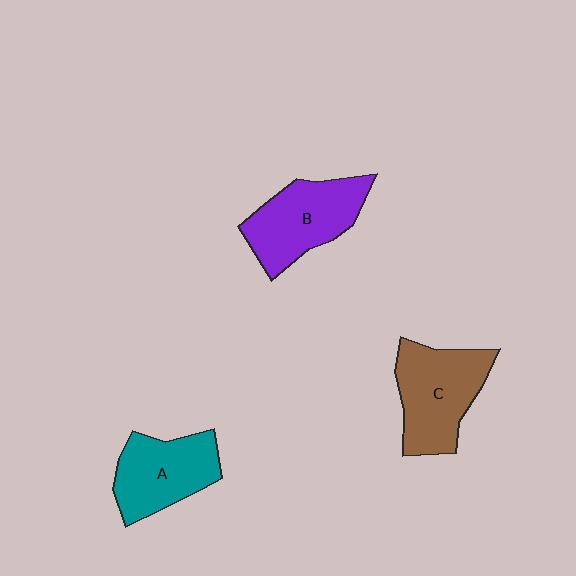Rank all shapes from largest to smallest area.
From largest to smallest: C (brown), B (purple), A (teal).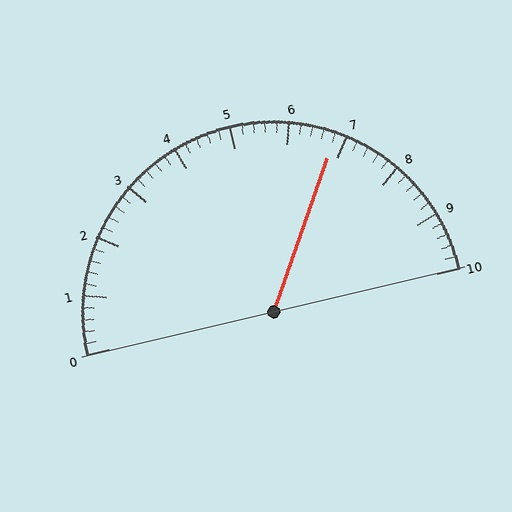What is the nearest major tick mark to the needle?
The nearest major tick mark is 7.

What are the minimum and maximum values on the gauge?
The gauge ranges from 0 to 10.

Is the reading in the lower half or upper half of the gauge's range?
The reading is in the upper half of the range (0 to 10).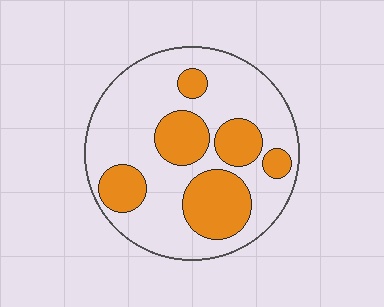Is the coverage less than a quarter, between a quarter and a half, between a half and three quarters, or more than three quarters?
Between a quarter and a half.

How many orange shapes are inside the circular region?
6.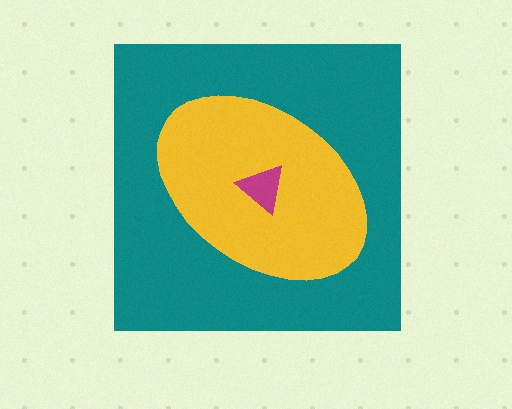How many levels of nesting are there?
3.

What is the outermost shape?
The teal square.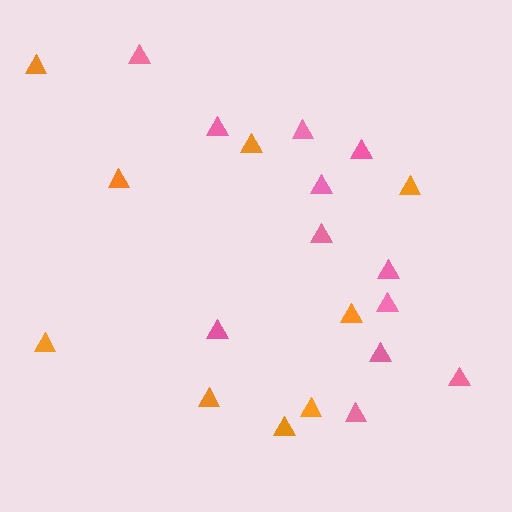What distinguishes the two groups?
There are 2 groups: one group of orange triangles (9) and one group of pink triangles (12).